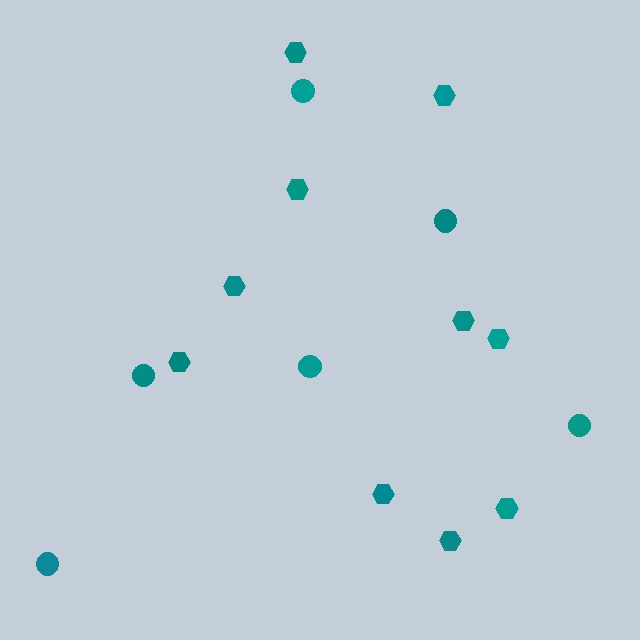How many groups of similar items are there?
There are 2 groups: one group of hexagons (10) and one group of circles (6).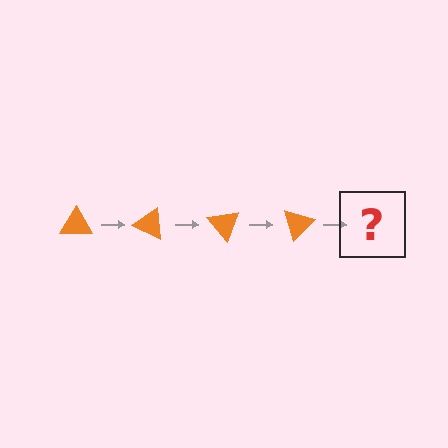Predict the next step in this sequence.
The next step is an orange triangle rotated 100 degrees.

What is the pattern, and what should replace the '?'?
The pattern is that the triangle rotates 25 degrees each step. The '?' should be an orange triangle rotated 100 degrees.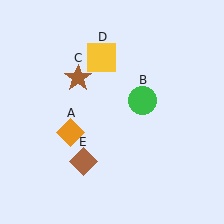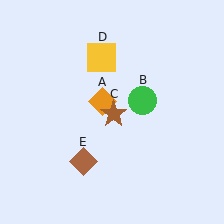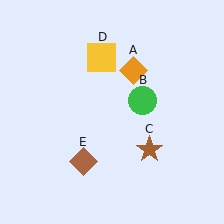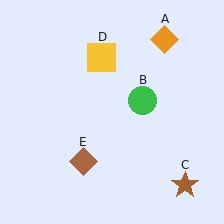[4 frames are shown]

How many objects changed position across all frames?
2 objects changed position: orange diamond (object A), brown star (object C).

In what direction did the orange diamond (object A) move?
The orange diamond (object A) moved up and to the right.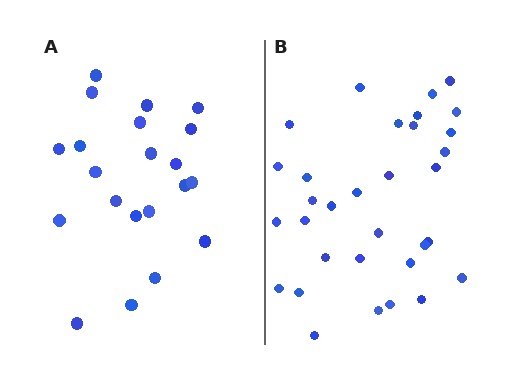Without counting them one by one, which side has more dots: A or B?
Region B (the right region) has more dots.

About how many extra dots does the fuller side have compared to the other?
Region B has roughly 12 or so more dots than region A.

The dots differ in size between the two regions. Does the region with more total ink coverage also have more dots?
No. Region A has more total ink coverage because its dots are larger, but region B actually contains more individual dots. Total area can be misleading — the number of items is what matters here.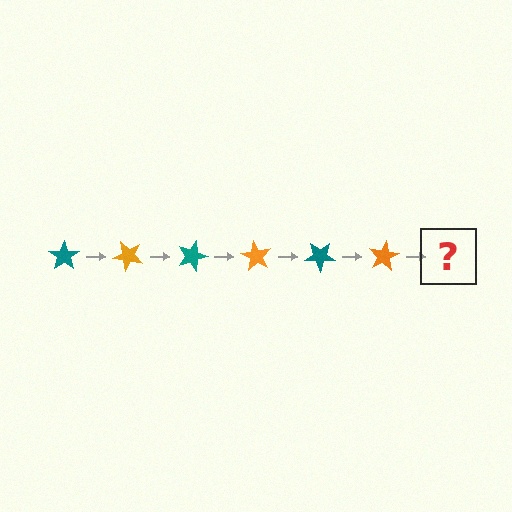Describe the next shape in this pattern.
It should be a teal star, rotated 270 degrees from the start.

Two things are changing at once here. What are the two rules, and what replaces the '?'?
The two rules are that it rotates 45 degrees each step and the color cycles through teal and orange. The '?' should be a teal star, rotated 270 degrees from the start.